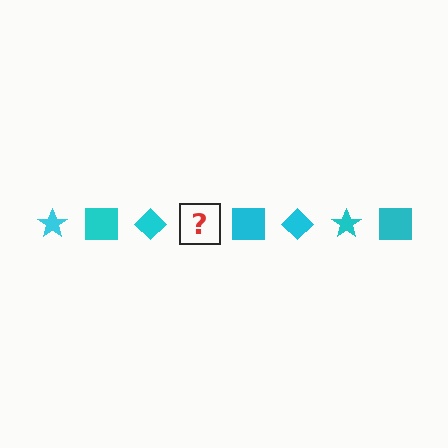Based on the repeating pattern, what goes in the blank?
The blank should be a cyan star.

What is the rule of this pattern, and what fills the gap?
The rule is that the pattern cycles through star, square, diamond shapes in cyan. The gap should be filled with a cyan star.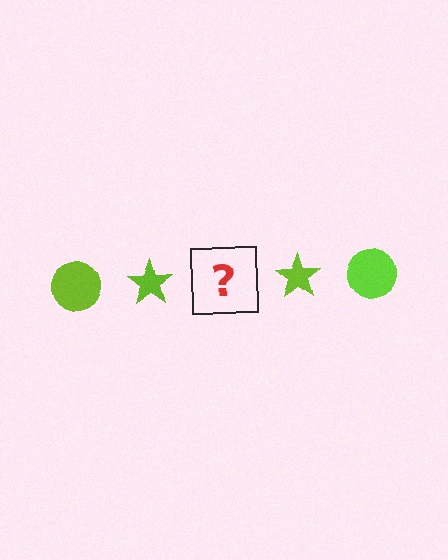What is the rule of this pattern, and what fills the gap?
The rule is that the pattern cycles through circle, star shapes in lime. The gap should be filled with a lime circle.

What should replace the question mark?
The question mark should be replaced with a lime circle.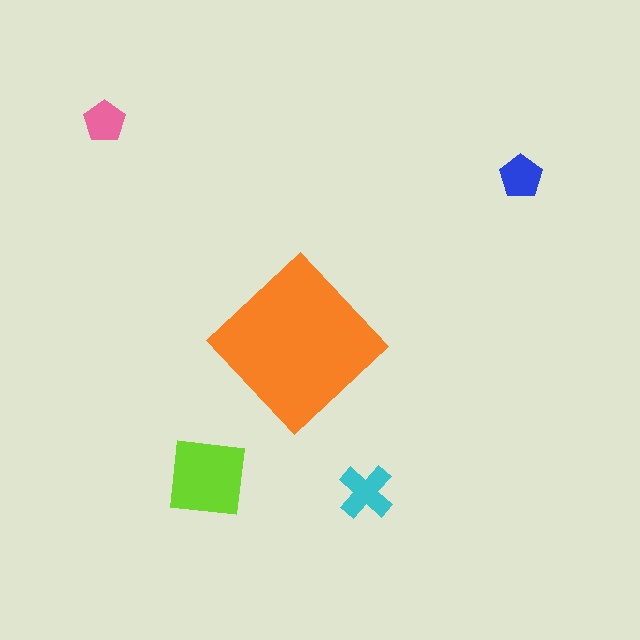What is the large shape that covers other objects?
An orange diamond.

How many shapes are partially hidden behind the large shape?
0 shapes are partially hidden.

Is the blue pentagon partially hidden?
No, the blue pentagon is fully visible.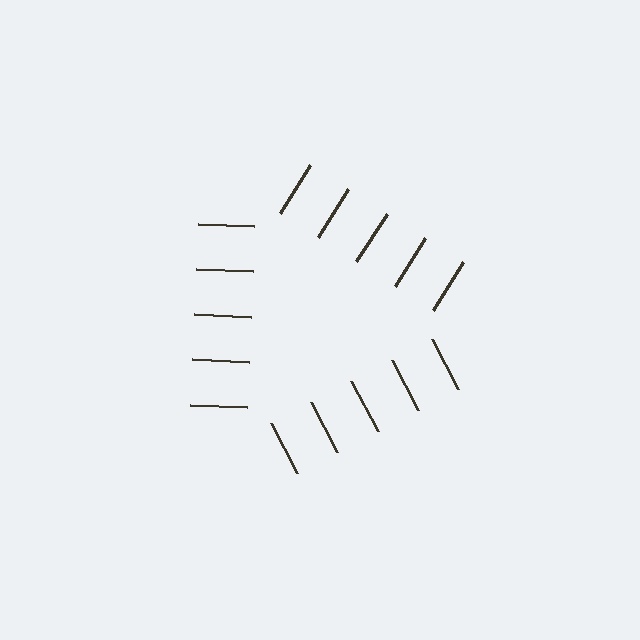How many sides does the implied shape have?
3 sides — the line-ends trace a triangle.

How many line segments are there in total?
15 — 5 along each of the 3 edges.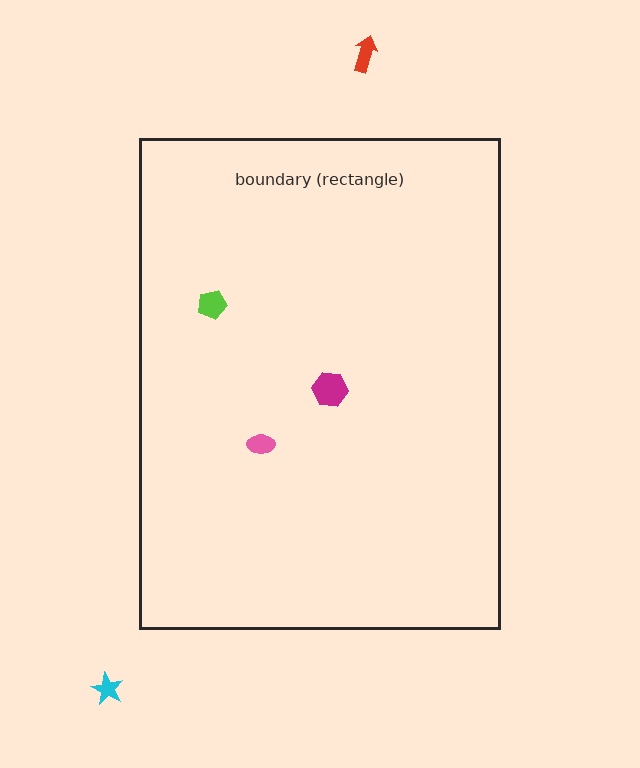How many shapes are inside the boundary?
3 inside, 2 outside.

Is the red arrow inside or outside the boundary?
Outside.